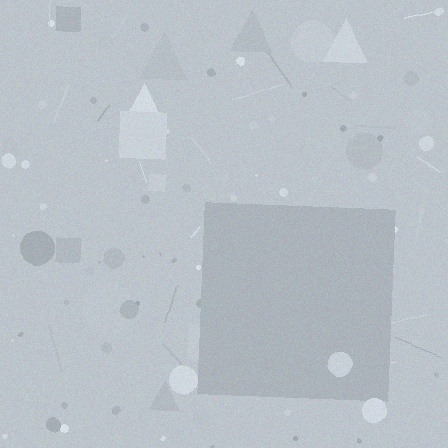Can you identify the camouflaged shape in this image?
The camouflaged shape is a square.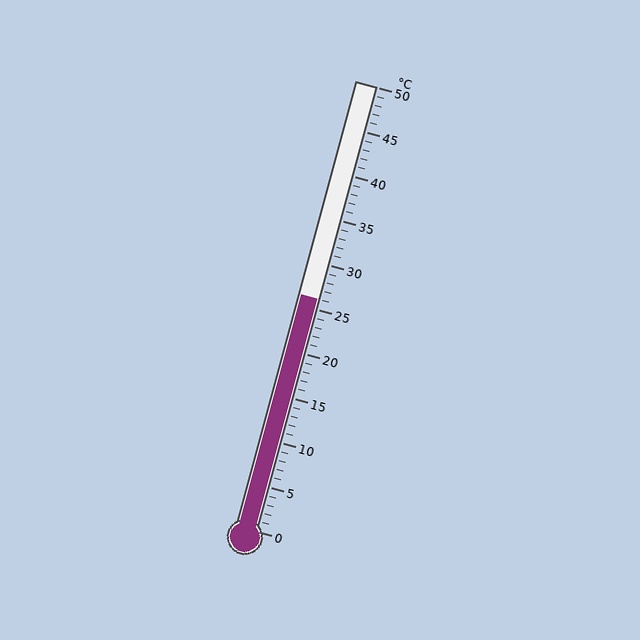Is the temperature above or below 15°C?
The temperature is above 15°C.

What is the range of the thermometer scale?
The thermometer scale ranges from 0°C to 50°C.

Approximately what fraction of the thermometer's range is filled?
The thermometer is filled to approximately 50% of its range.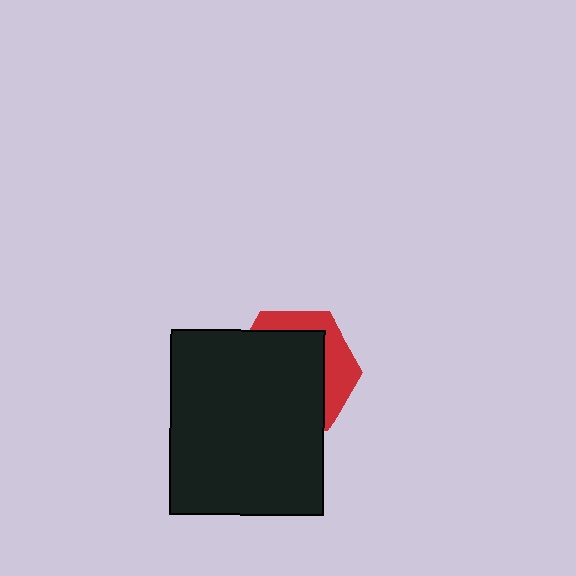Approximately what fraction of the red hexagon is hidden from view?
Roughly 69% of the red hexagon is hidden behind the black rectangle.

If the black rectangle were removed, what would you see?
You would see the complete red hexagon.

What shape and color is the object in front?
The object in front is a black rectangle.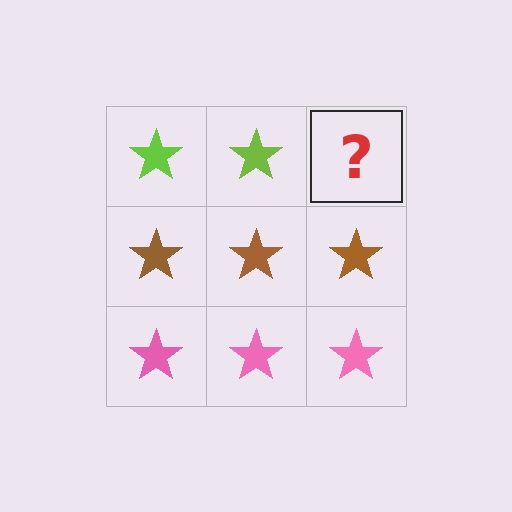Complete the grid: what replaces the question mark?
The question mark should be replaced with a lime star.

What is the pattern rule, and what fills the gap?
The rule is that each row has a consistent color. The gap should be filled with a lime star.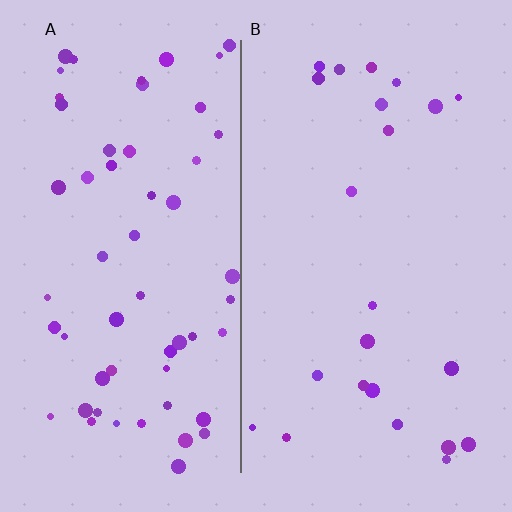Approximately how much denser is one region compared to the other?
Approximately 2.5× — region A over region B.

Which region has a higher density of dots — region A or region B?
A (the left).